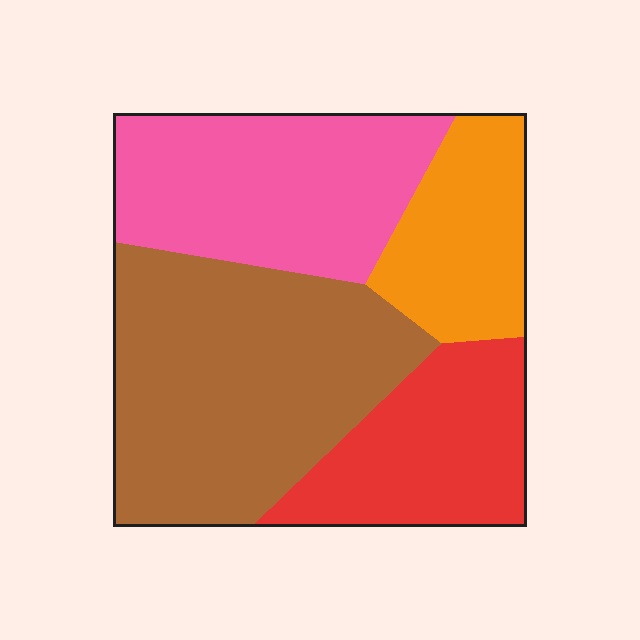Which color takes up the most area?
Brown, at roughly 40%.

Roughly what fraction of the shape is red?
Red takes up about one fifth (1/5) of the shape.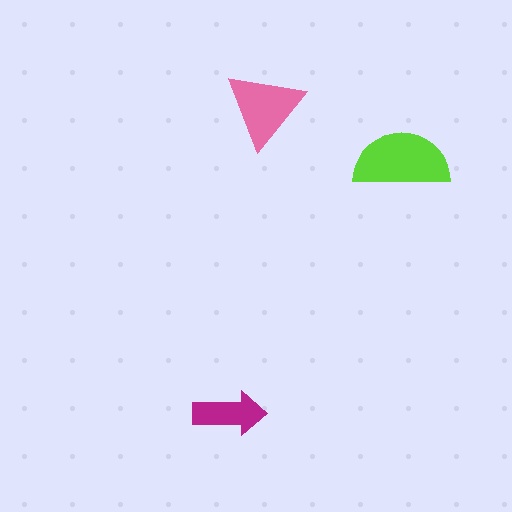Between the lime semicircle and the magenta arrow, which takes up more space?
The lime semicircle.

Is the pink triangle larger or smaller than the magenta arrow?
Larger.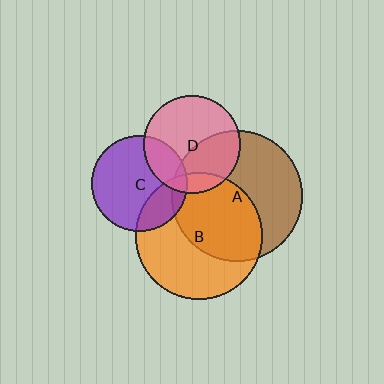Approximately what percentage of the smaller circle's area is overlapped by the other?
Approximately 25%.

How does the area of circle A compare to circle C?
Approximately 1.9 times.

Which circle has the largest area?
Circle A (brown).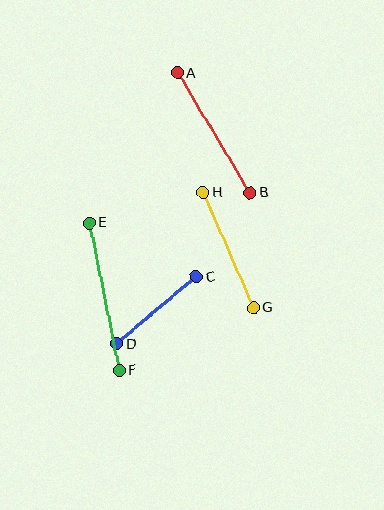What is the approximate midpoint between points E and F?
The midpoint is at approximately (104, 297) pixels.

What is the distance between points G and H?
The distance is approximately 126 pixels.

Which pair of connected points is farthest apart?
Points E and F are farthest apart.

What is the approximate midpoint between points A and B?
The midpoint is at approximately (214, 133) pixels.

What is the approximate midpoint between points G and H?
The midpoint is at approximately (229, 250) pixels.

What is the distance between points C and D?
The distance is approximately 104 pixels.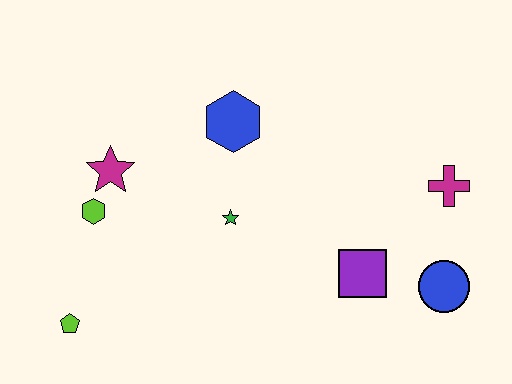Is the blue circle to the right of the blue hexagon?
Yes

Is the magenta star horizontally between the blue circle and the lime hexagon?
Yes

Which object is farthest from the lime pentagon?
The magenta cross is farthest from the lime pentagon.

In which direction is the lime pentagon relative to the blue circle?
The lime pentagon is to the left of the blue circle.